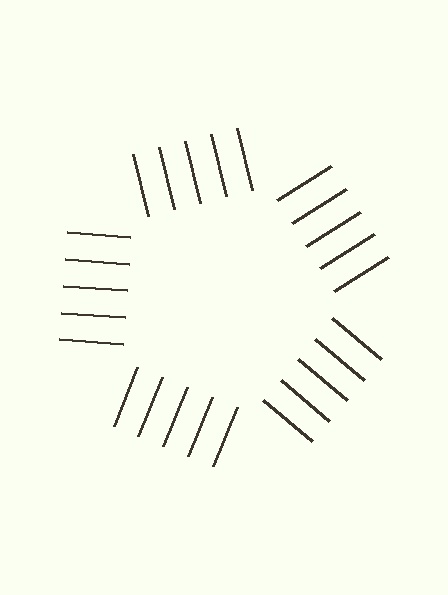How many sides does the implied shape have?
5 sides — the line-ends trace a pentagon.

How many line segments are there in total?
25 — 5 along each of the 5 edges.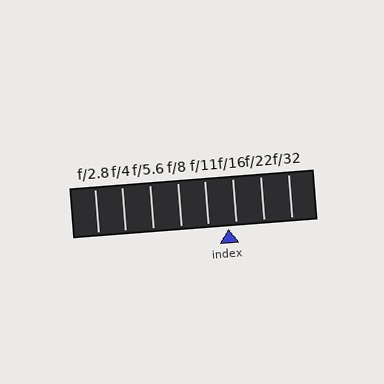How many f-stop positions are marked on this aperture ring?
There are 8 f-stop positions marked.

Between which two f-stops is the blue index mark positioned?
The index mark is between f/11 and f/16.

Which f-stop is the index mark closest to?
The index mark is closest to f/16.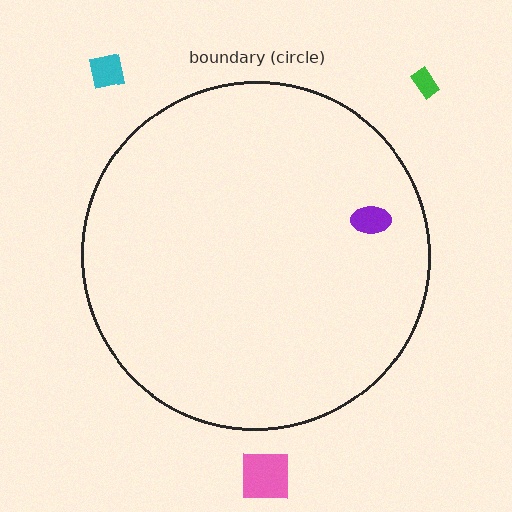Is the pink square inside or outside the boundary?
Outside.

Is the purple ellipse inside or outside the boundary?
Inside.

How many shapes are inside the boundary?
1 inside, 3 outside.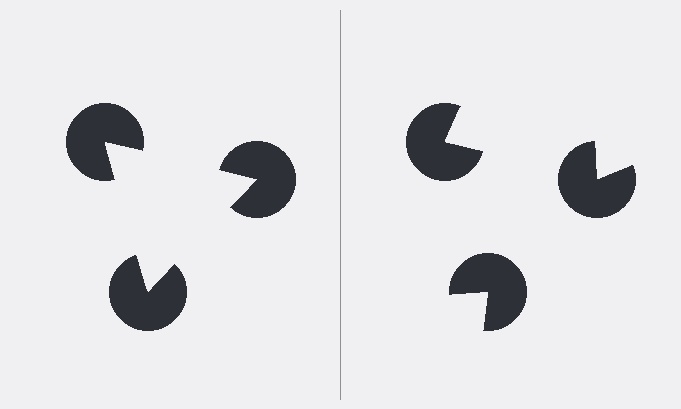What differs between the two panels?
The pac-man discs are positioned identically on both sides; only the wedge orientations differ. On the left they align to a triangle; on the right they are misaligned.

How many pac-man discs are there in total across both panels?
6 — 3 on each side.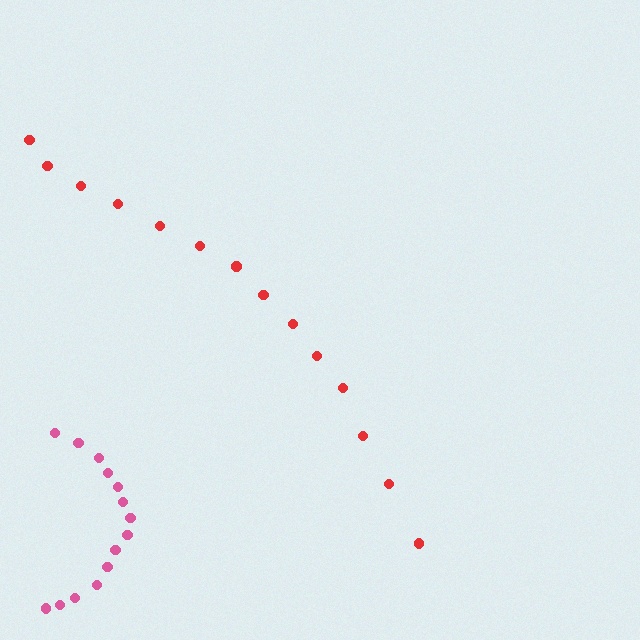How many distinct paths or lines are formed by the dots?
There are 2 distinct paths.